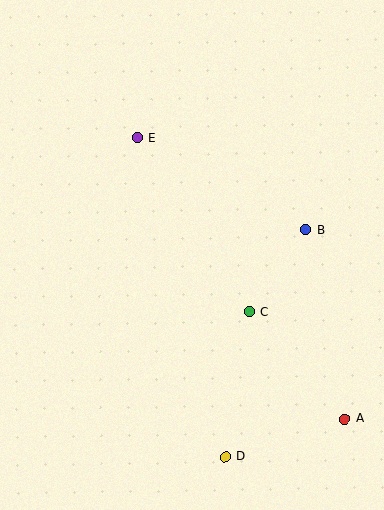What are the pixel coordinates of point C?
Point C is at (249, 312).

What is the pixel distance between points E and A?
The distance between E and A is 349 pixels.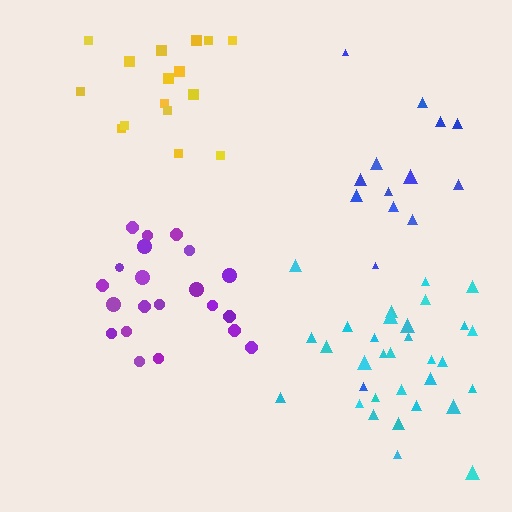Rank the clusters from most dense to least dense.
purple, cyan, yellow, blue.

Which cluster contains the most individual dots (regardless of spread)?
Cyan (31).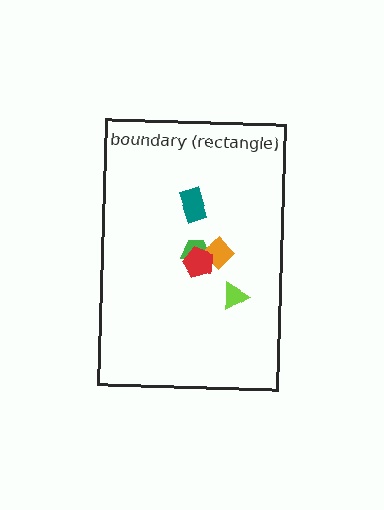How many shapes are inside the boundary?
5 inside, 0 outside.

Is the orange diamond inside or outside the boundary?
Inside.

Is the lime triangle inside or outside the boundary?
Inside.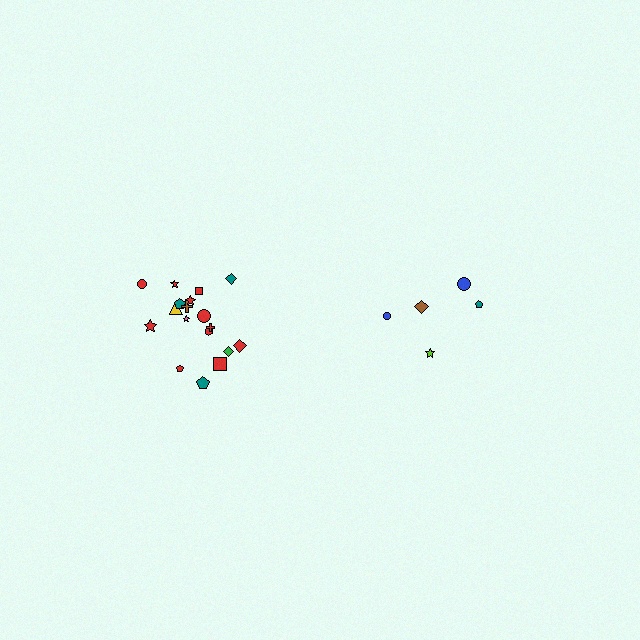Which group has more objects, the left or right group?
The left group.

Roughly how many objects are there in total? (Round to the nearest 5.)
Roughly 25 objects in total.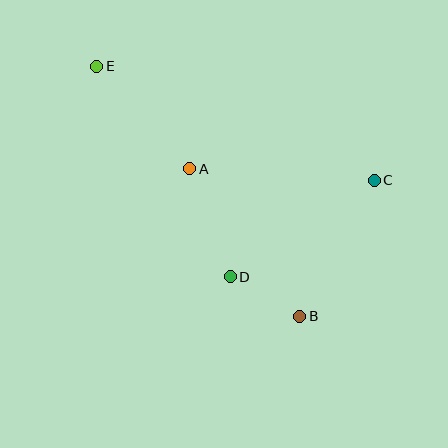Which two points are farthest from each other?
Points B and E are farthest from each other.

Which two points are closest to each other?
Points B and D are closest to each other.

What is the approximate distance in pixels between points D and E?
The distance between D and E is approximately 249 pixels.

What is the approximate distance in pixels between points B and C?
The distance between B and C is approximately 155 pixels.